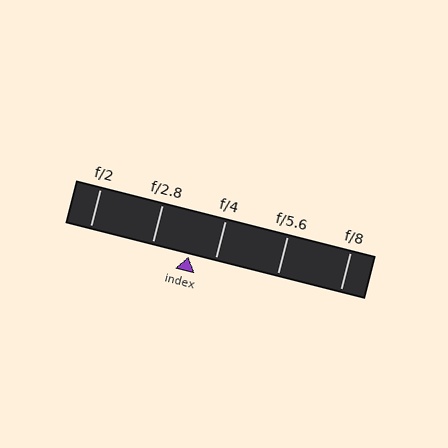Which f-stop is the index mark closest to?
The index mark is closest to f/4.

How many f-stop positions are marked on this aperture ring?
There are 5 f-stop positions marked.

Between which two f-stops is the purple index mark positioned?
The index mark is between f/2.8 and f/4.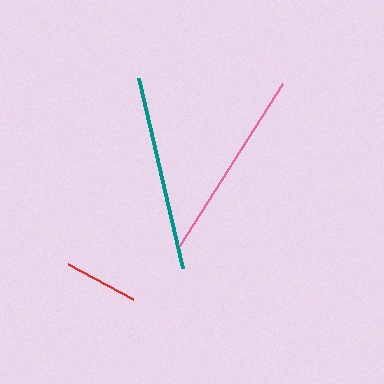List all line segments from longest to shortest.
From longest to shortest: teal, pink, red.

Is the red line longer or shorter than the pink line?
The pink line is longer than the red line.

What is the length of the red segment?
The red segment is approximately 73 pixels long.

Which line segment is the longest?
The teal line is the longest at approximately 195 pixels.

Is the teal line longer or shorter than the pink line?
The teal line is longer than the pink line.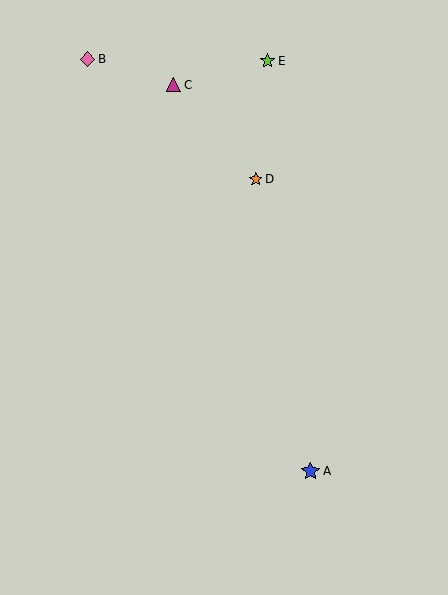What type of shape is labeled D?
Shape D is an orange star.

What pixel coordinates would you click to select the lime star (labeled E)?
Click at (268, 61) to select the lime star E.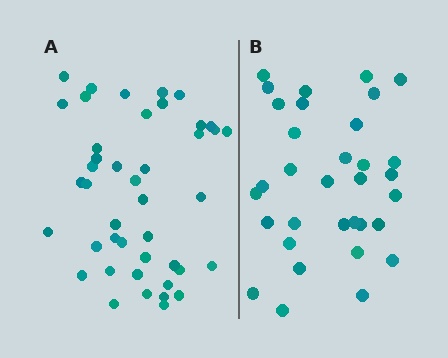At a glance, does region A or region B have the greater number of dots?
Region A (the left region) has more dots.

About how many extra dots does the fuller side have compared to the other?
Region A has roughly 10 or so more dots than region B.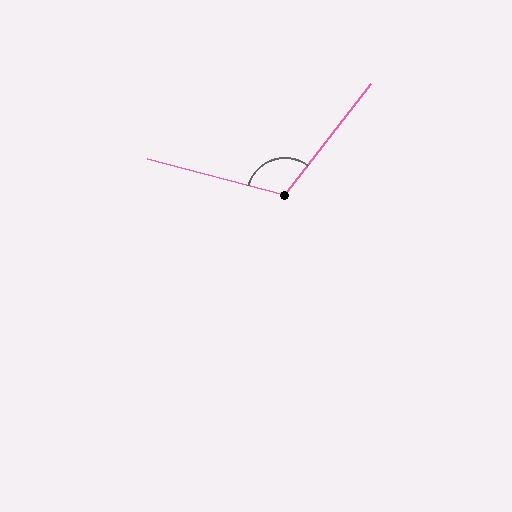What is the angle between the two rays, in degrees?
Approximately 113 degrees.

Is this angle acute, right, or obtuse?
It is obtuse.